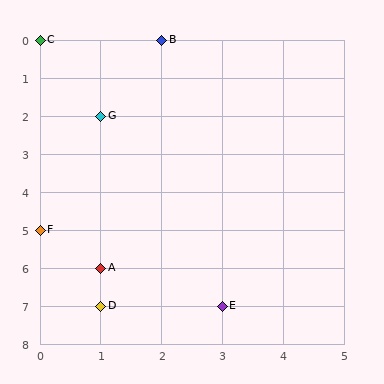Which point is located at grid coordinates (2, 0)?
Point B is at (2, 0).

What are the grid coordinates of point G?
Point G is at grid coordinates (1, 2).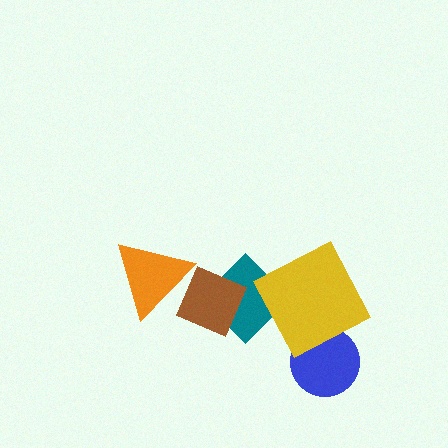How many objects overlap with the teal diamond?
2 objects overlap with the teal diamond.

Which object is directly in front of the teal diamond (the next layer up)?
The brown diamond is directly in front of the teal diamond.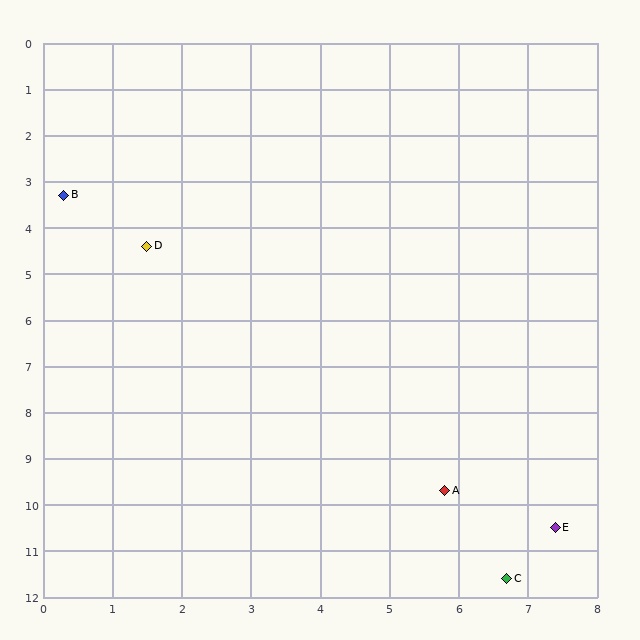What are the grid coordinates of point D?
Point D is at approximately (1.5, 4.4).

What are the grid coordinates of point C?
Point C is at approximately (6.7, 11.6).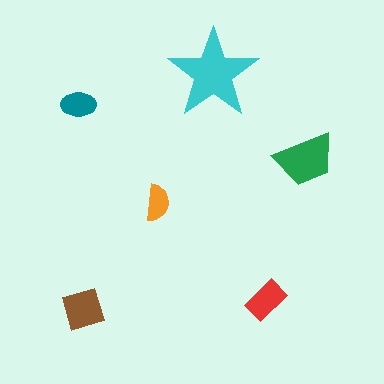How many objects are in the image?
There are 6 objects in the image.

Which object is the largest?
The cyan star.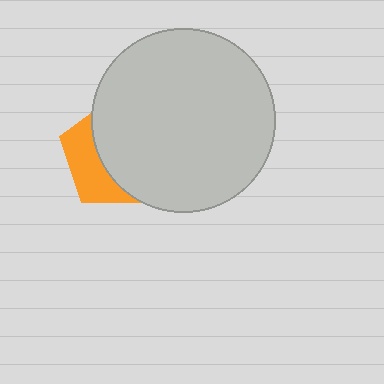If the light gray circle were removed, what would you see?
You would see the complete orange pentagon.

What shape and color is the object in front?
The object in front is a light gray circle.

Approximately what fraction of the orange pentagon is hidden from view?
Roughly 65% of the orange pentagon is hidden behind the light gray circle.